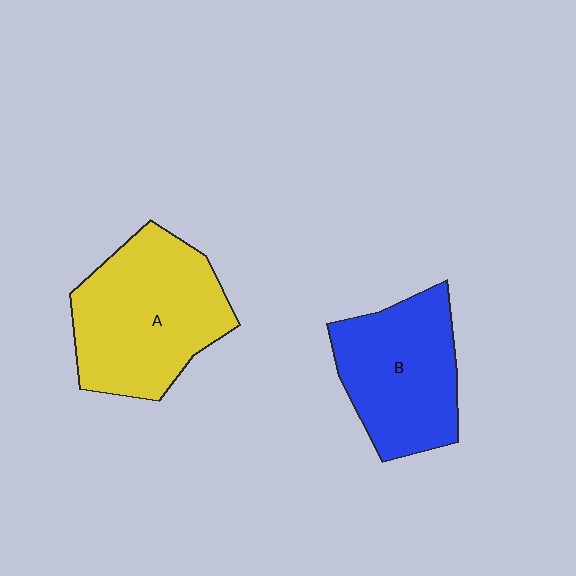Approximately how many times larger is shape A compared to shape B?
Approximately 1.2 times.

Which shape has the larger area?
Shape A (yellow).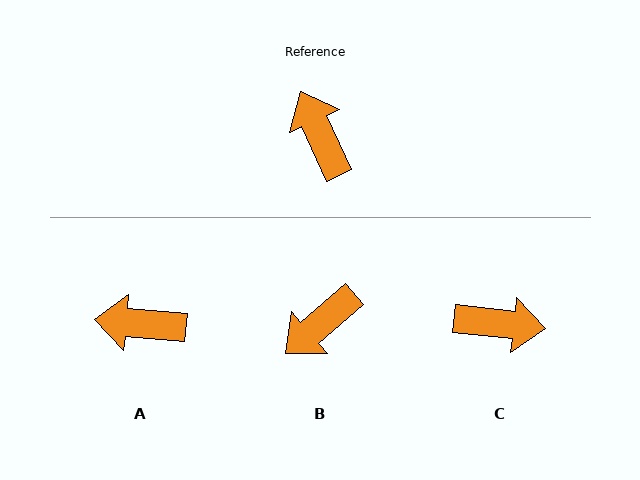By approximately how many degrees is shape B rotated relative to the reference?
Approximately 106 degrees counter-clockwise.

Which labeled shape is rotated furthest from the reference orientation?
C, about 121 degrees away.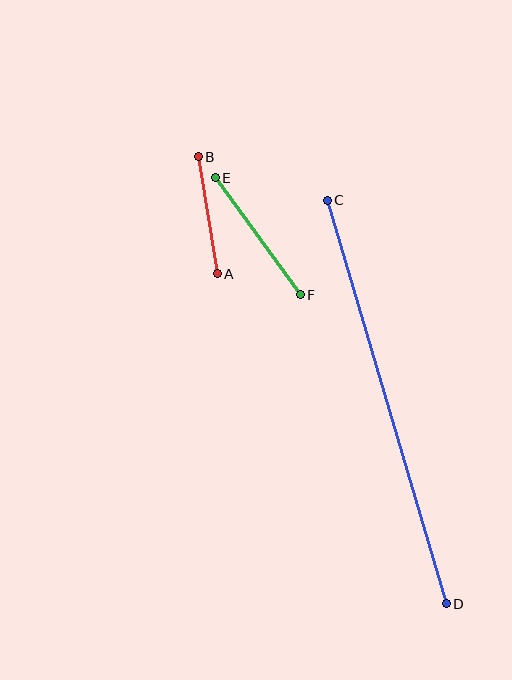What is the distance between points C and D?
The distance is approximately 421 pixels.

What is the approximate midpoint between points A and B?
The midpoint is at approximately (208, 215) pixels.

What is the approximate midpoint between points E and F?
The midpoint is at approximately (258, 236) pixels.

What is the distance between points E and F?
The distance is approximately 145 pixels.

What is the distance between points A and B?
The distance is approximately 118 pixels.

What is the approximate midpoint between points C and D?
The midpoint is at approximately (387, 402) pixels.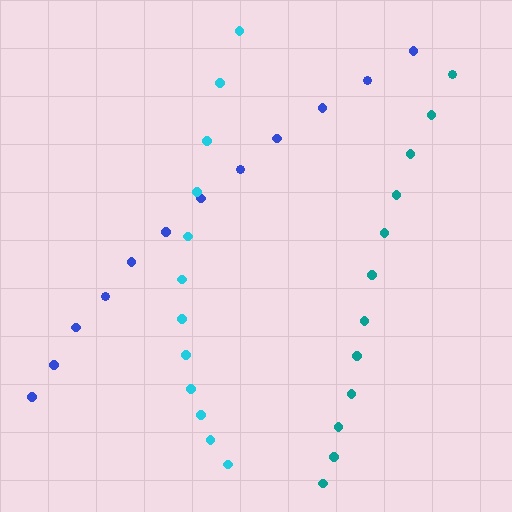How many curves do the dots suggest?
There are 3 distinct paths.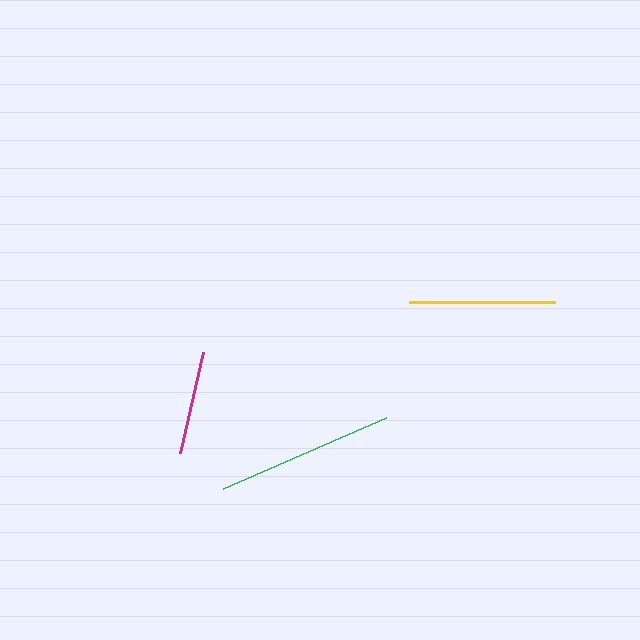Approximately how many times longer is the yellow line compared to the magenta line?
The yellow line is approximately 1.4 times the length of the magenta line.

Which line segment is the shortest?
The magenta line is the shortest at approximately 103 pixels.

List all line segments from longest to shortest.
From longest to shortest: green, yellow, magenta.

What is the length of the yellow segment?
The yellow segment is approximately 146 pixels long.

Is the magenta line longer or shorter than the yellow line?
The yellow line is longer than the magenta line.